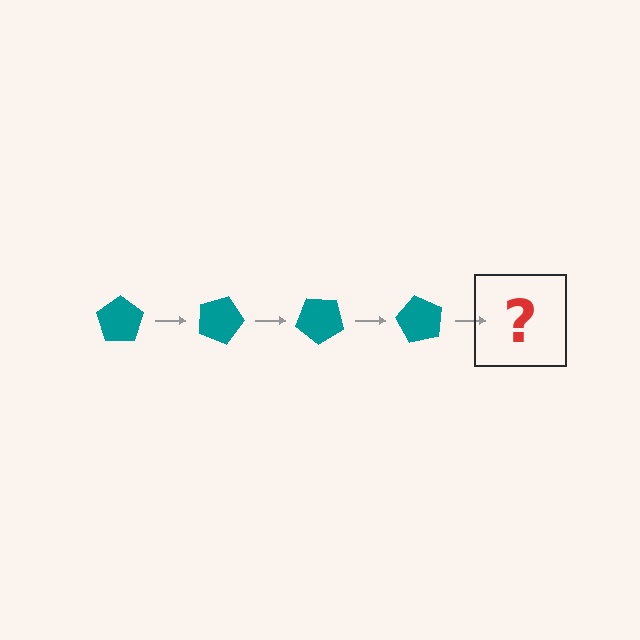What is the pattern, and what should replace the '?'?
The pattern is that the pentagon rotates 20 degrees each step. The '?' should be a teal pentagon rotated 80 degrees.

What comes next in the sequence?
The next element should be a teal pentagon rotated 80 degrees.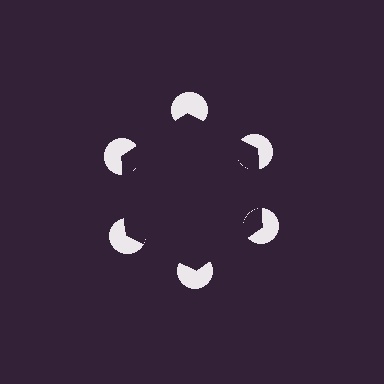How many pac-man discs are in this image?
There are 6 — one at each vertex of the illusory hexagon.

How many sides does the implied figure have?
6 sides.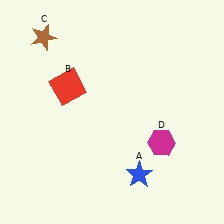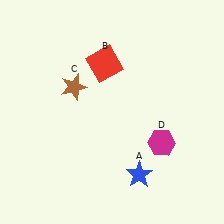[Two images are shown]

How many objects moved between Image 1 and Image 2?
2 objects moved between the two images.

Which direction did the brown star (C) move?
The brown star (C) moved down.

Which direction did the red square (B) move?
The red square (B) moved right.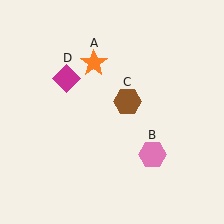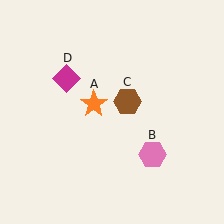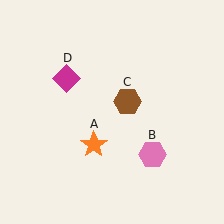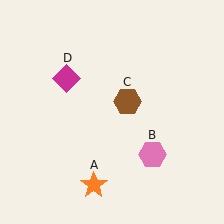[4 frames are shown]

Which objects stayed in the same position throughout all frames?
Pink hexagon (object B) and brown hexagon (object C) and magenta diamond (object D) remained stationary.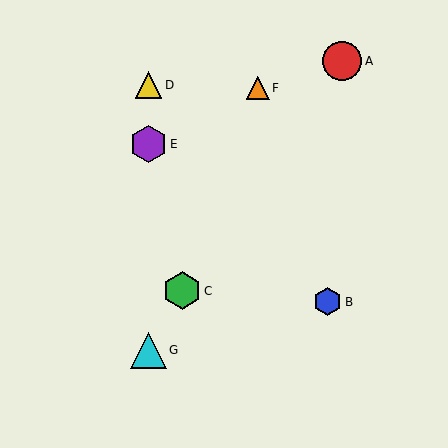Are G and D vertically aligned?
Yes, both are at x≈148.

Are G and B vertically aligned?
No, G is at x≈148 and B is at x≈328.